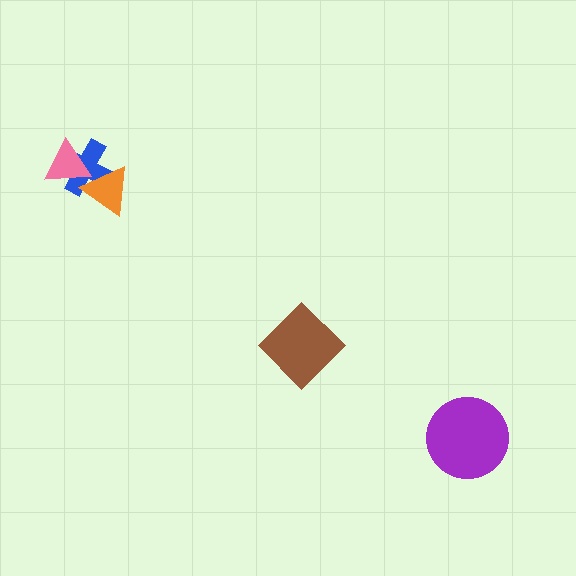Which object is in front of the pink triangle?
The orange triangle is in front of the pink triangle.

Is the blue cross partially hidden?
Yes, it is partially covered by another shape.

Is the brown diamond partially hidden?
No, no other shape covers it.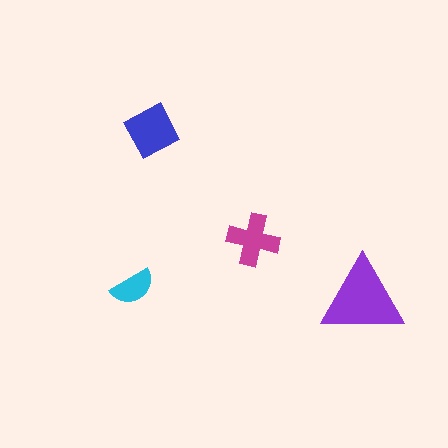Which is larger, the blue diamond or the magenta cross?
The blue diamond.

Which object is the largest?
The purple triangle.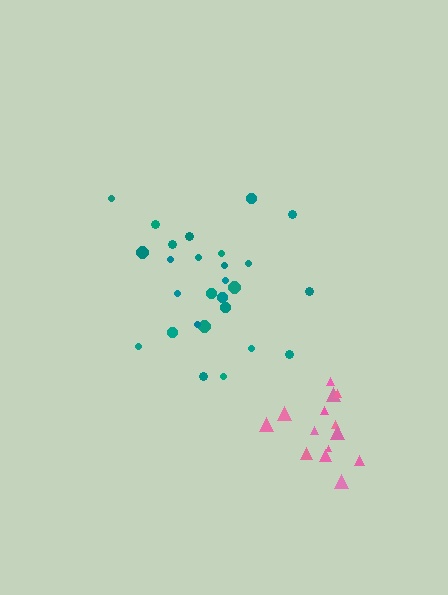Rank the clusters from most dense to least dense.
pink, teal.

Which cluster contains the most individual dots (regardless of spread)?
Teal (27).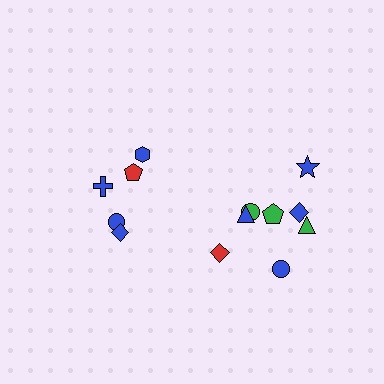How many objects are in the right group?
There are 8 objects.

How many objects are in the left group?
There are 5 objects.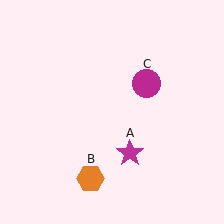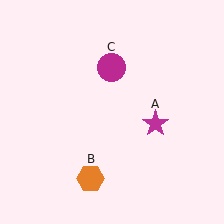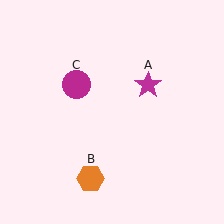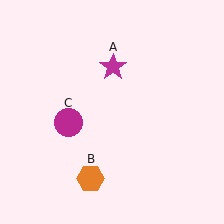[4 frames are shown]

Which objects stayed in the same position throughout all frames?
Orange hexagon (object B) remained stationary.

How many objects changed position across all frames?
2 objects changed position: magenta star (object A), magenta circle (object C).